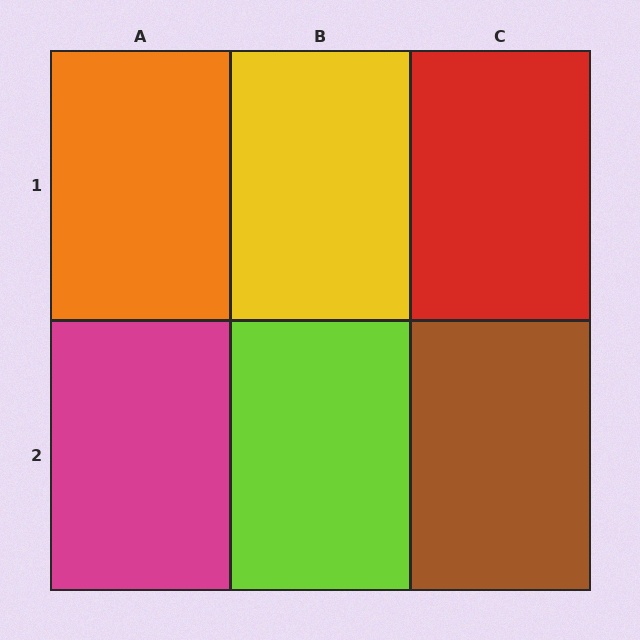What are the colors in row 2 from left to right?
Magenta, lime, brown.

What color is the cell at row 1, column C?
Red.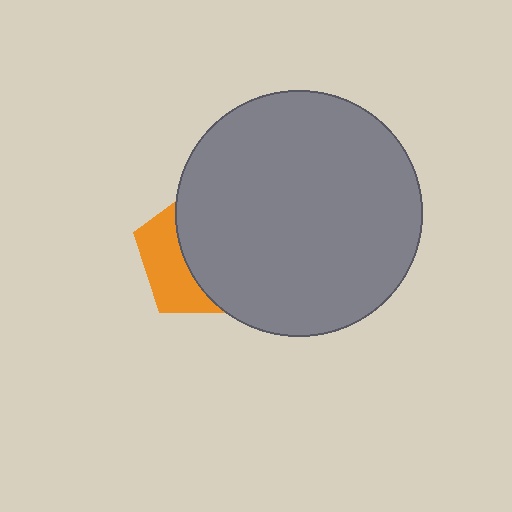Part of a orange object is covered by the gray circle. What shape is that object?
It is a pentagon.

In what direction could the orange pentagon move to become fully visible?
The orange pentagon could move left. That would shift it out from behind the gray circle entirely.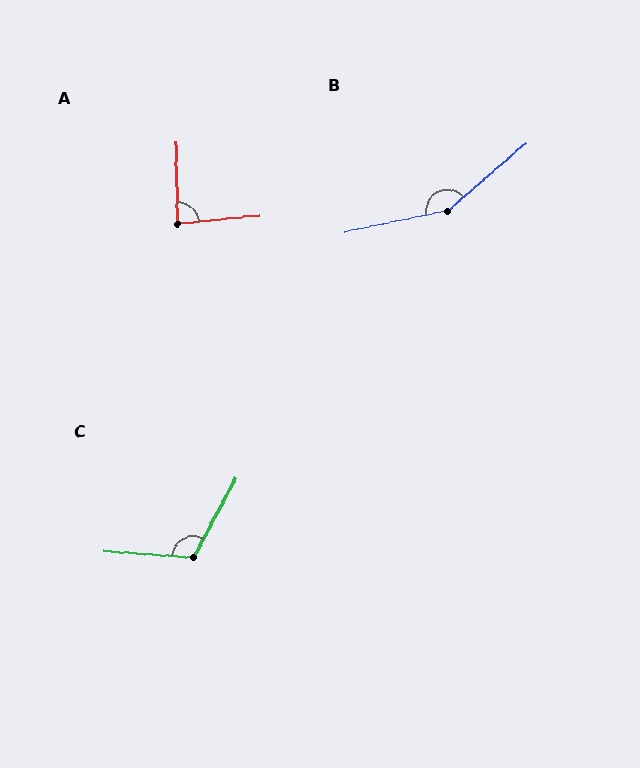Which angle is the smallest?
A, at approximately 85 degrees.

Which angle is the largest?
B, at approximately 151 degrees.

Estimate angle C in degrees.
Approximately 115 degrees.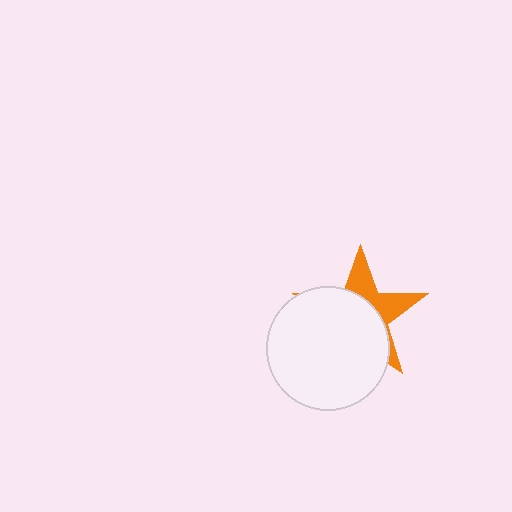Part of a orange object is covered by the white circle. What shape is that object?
It is a star.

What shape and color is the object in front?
The object in front is a white circle.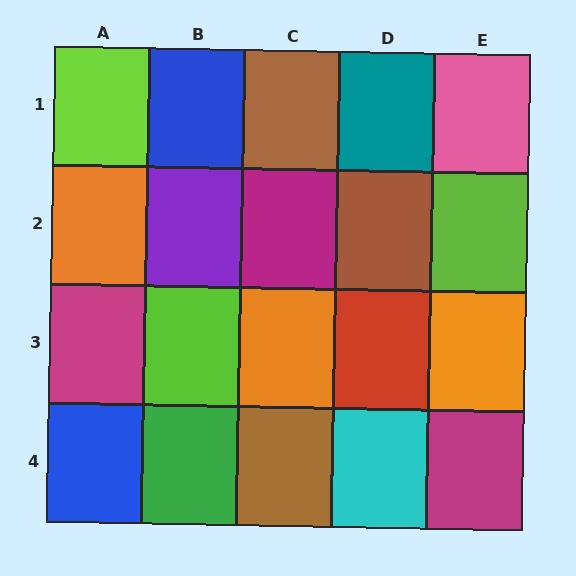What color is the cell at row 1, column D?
Teal.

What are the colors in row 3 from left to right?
Magenta, lime, orange, red, orange.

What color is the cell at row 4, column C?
Brown.